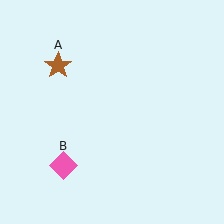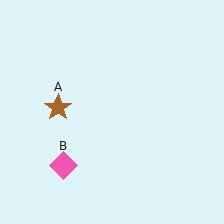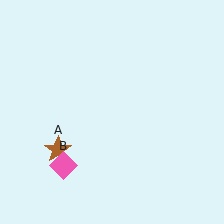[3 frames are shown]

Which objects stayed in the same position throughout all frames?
Pink diamond (object B) remained stationary.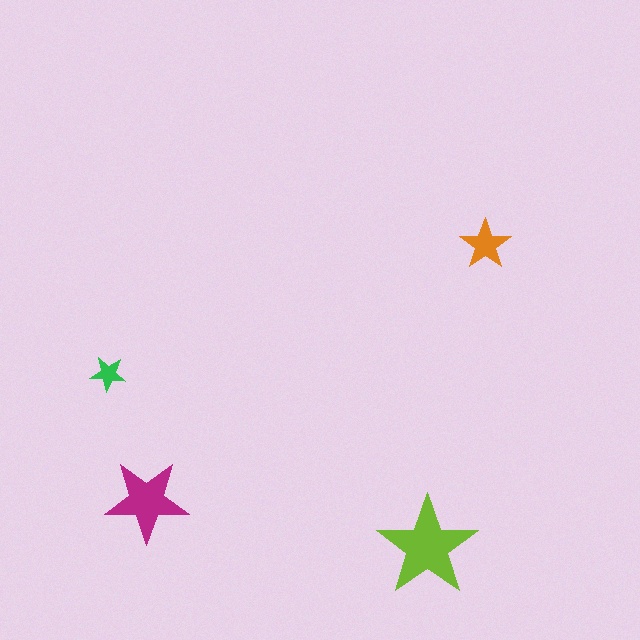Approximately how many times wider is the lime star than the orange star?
About 2 times wider.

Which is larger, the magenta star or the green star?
The magenta one.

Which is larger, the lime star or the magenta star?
The lime one.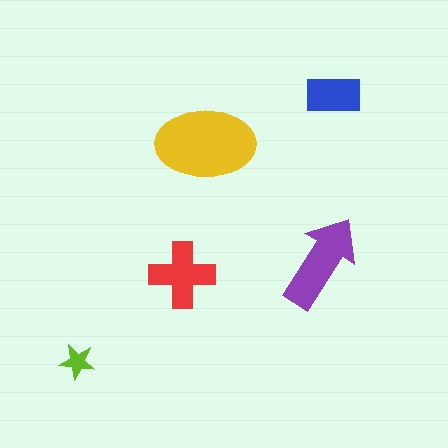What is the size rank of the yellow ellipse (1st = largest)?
1st.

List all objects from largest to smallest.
The yellow ellipse, the purple arrow, the red cross, the blue rectangle, the lime star.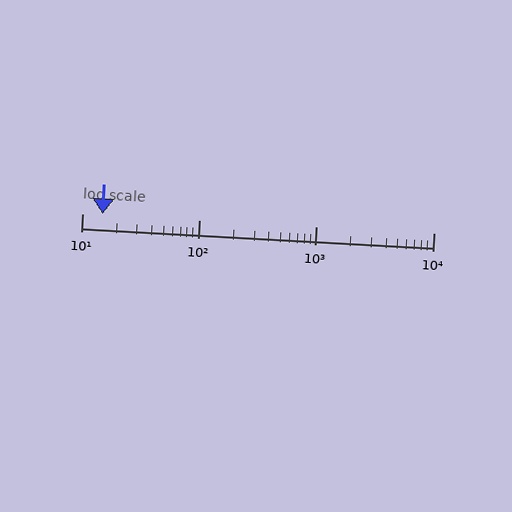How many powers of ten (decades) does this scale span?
The scale spans 3 decades, from 10 to 10000.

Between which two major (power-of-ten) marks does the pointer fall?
The pointer is between 10 and 100.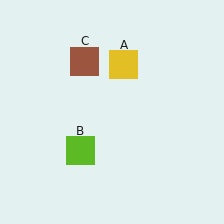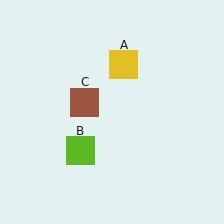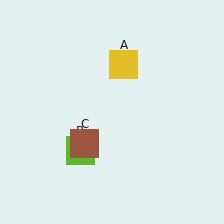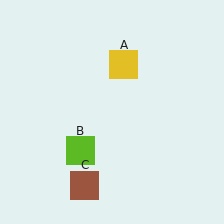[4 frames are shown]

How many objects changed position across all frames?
1 object changed position: brown square (object C).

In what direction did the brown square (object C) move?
The brown square (object C) moved down.